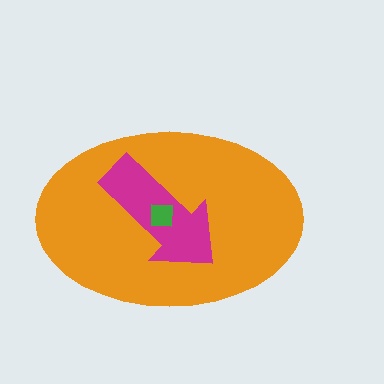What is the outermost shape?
The orange ellipse.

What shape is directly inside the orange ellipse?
The magenta arrow.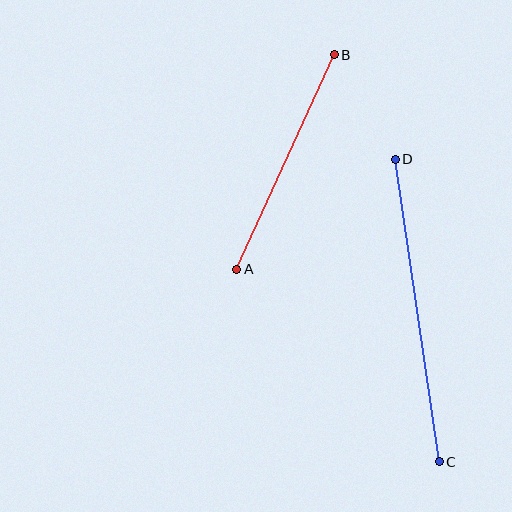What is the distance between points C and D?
The distance is approximately 306 pixels.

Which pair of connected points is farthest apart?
Points C and D are farthest apart.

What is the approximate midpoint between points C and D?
The midpoint is at approximately (417, 310) pixels.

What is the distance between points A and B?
The distance is approximately 236 pixels.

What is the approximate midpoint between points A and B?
The midpoint is at approximately (285, 162) pixels.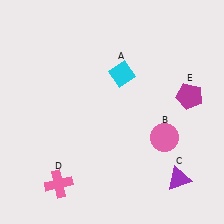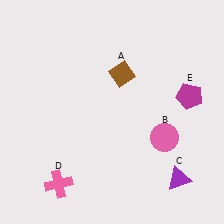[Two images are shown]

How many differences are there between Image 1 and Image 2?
There is 1 difference between the two images.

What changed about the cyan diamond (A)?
In Image 1, A is cyan. In Image 2, it changed to brown.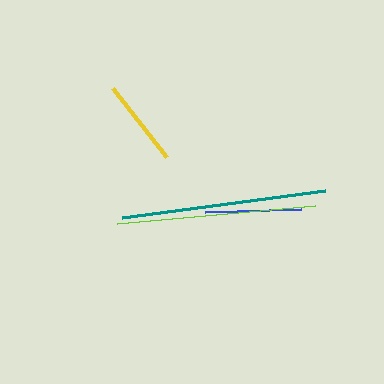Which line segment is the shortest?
The yellow line is the shortest at approximately 88 pixels.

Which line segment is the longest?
The teal line is the longest at approximately 205 pixels.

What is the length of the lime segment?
The lime segment is approximately 200 pixels long.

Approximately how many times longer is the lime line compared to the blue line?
The lime line is approximately 2.1 times the length of the blue line.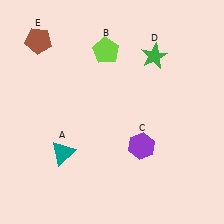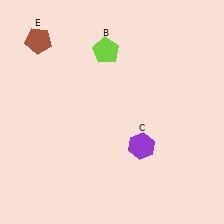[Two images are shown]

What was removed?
The teal triangle (A), the green star (D) were removed in Image 2.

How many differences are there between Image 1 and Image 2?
There are 2 differences between the two images.